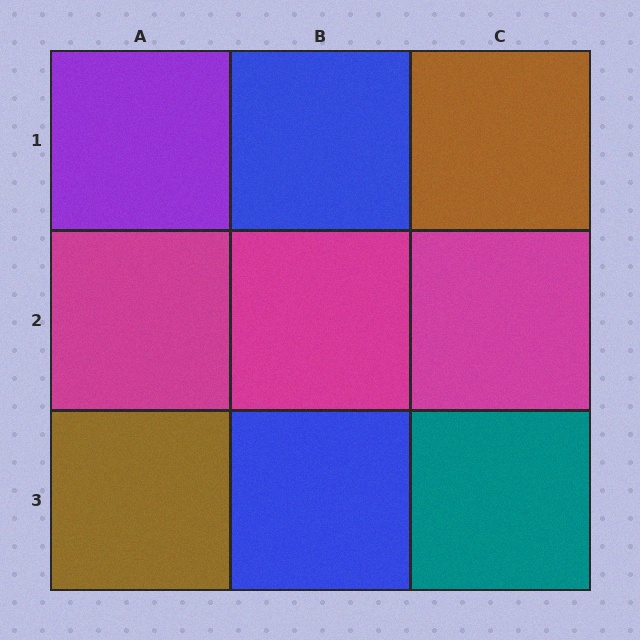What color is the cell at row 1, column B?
Blue.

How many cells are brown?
2 cells are brown.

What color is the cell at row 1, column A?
Purple.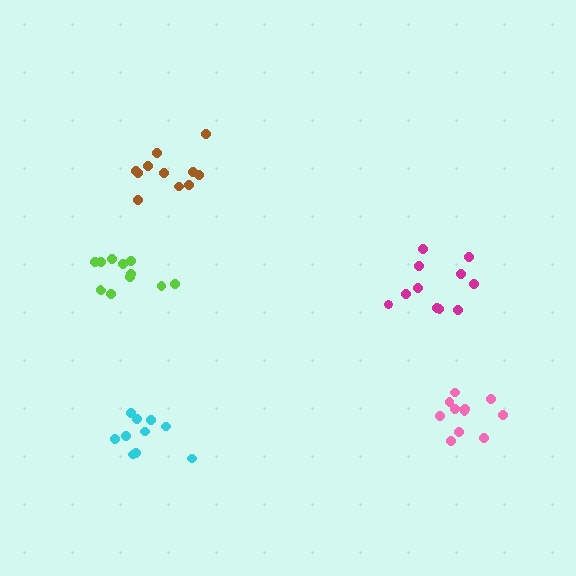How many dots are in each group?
Group 1: 12 dots, Group 2: 11 dots, Group 3: 11 dots, Group 4: 11 dots, Group 5: 10 dots (55 total).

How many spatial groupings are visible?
There are 5 spatial groupings.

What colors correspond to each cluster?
The clusters are colored: lime, brown, magenta, pink, cyan.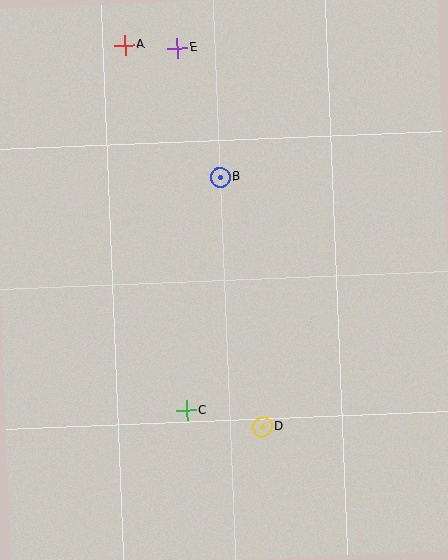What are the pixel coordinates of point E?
Point E is at (177, 48).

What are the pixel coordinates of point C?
Point C is at (187, 410).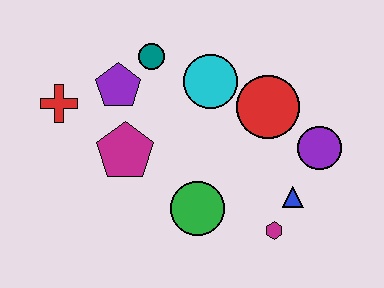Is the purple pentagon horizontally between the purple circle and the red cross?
Yes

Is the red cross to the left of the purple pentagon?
Yes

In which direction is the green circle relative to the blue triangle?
The green circle is to the left of the blue triangle.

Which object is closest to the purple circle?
The blue triangle is closest to the purple circle.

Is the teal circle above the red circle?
Yes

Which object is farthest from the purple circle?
The red cross is farthest from the purple circle.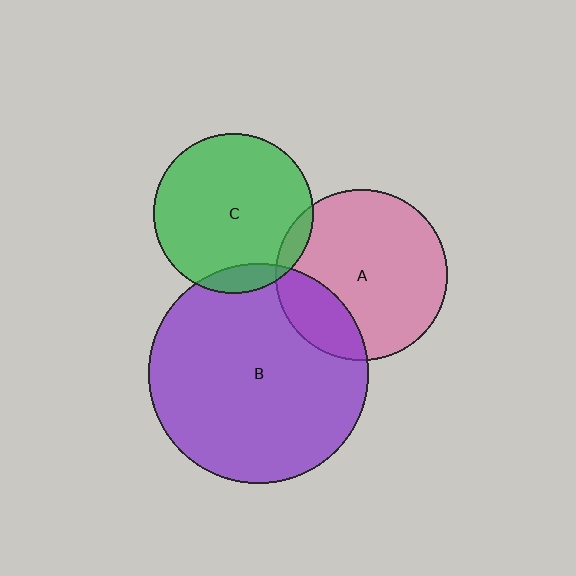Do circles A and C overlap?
Yes.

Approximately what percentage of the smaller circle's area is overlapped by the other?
Approximately 5%.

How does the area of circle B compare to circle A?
Approximately 1.6 times.